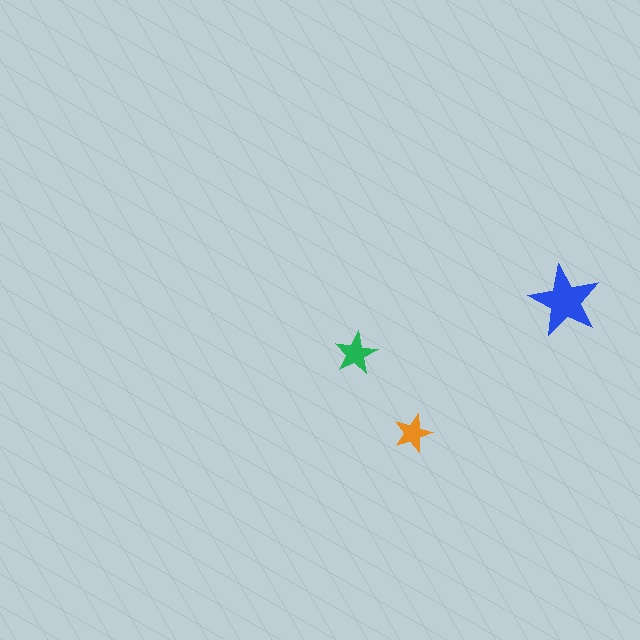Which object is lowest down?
The orange star is bottommost.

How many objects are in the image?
There are 3 objects in the image.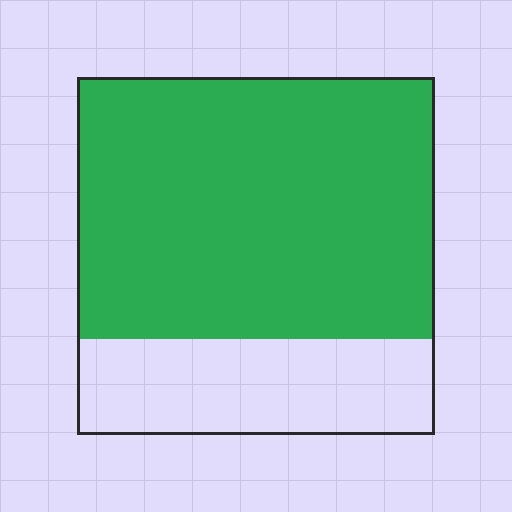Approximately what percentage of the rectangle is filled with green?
Approximately 75%.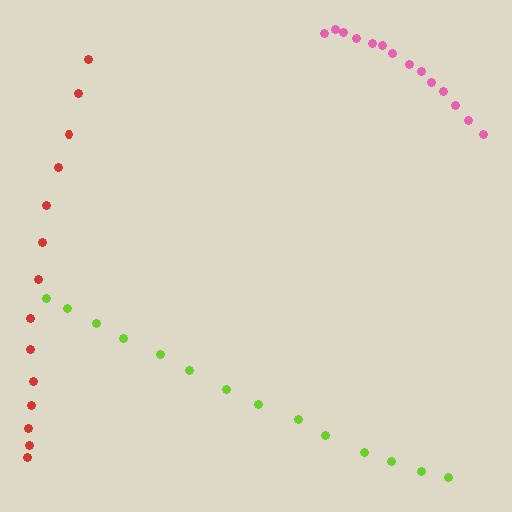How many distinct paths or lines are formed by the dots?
There are 3 distinct paths.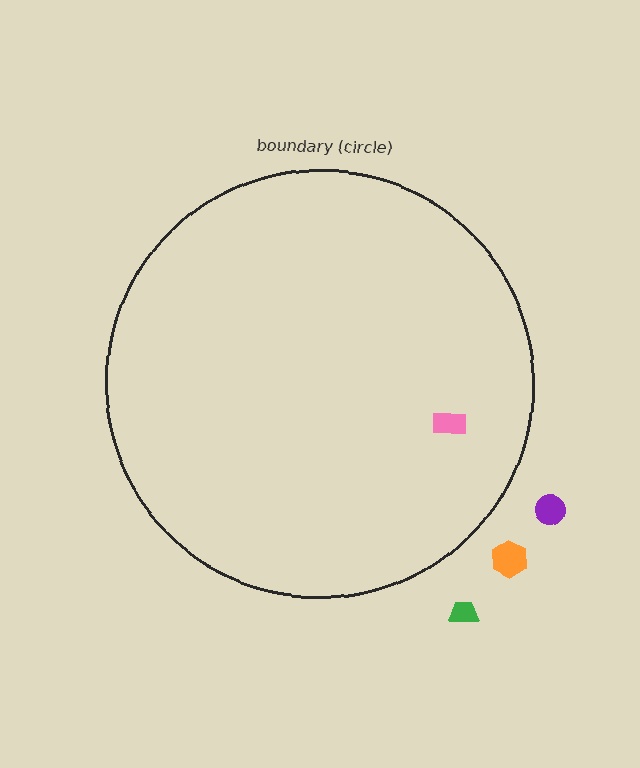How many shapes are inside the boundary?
1 inside, 3 outside.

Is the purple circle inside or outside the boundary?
Outside.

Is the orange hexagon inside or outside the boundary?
Outside.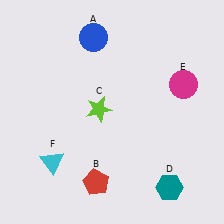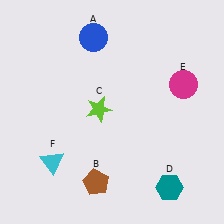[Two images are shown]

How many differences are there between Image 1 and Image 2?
There is 1 difference between the two images.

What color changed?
The pentagon (B) changed from red in Image 1 to brown in Image 2.